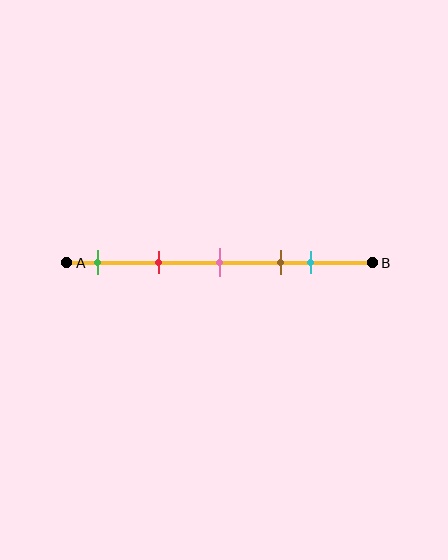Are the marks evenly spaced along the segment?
No, the marks are not evenly spaced.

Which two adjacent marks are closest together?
The brown and cyan marks are the closest adjacent pair.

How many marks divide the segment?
There are 5 marks dividing the segment.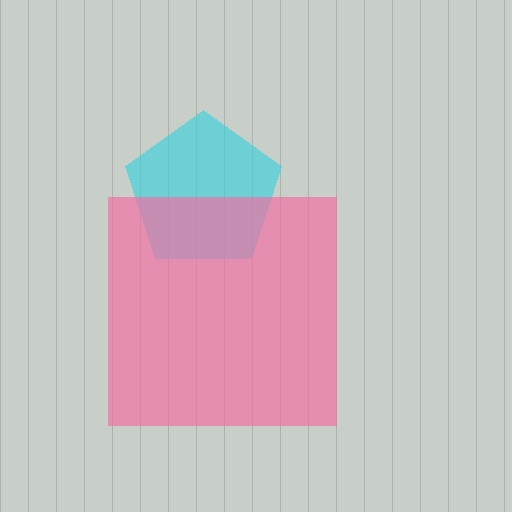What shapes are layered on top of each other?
The layered shapes are: a cyan pentagon, a pink square.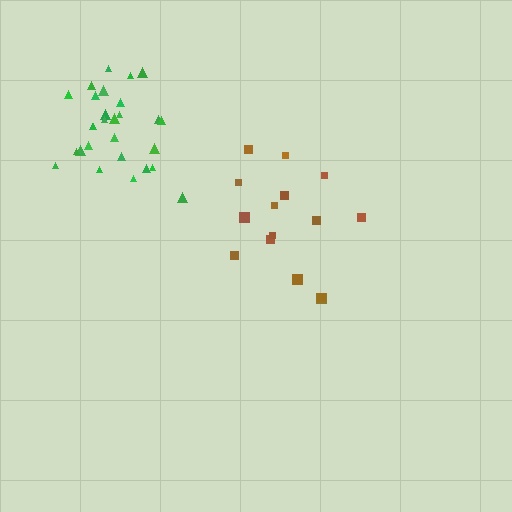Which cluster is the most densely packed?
Green.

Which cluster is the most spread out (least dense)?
Brown.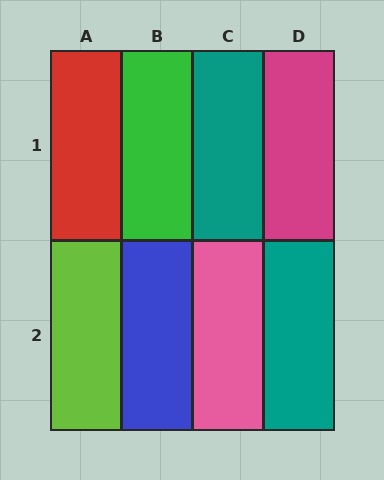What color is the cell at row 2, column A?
Lime.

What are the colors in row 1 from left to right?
Red, green, teal, magenta.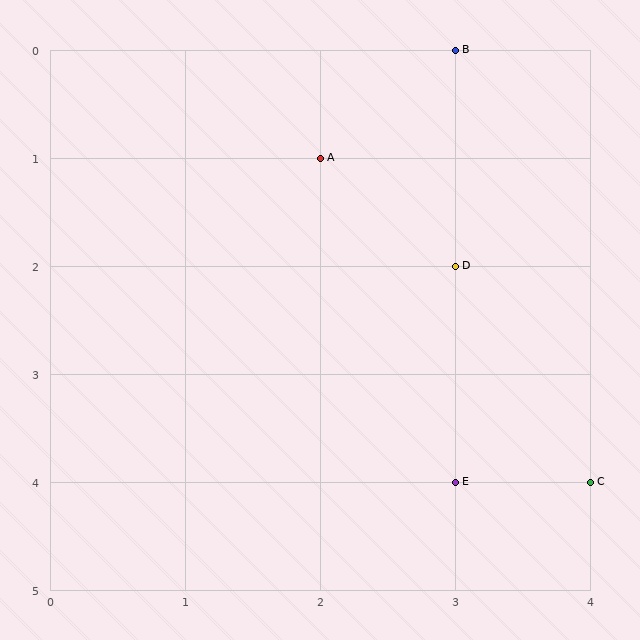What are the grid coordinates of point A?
Point A is at grid coordinates (2, 1).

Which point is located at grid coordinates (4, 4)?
Point C is at (4, 4).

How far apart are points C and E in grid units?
Points C and E are 1 column apart.